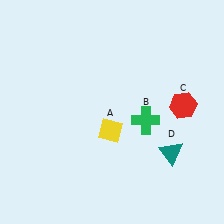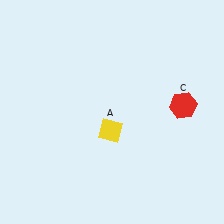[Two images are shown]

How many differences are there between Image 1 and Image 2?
There are 2 differences between the two images.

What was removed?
The green cross (B), the teal triangle (D) were removed in Image 2.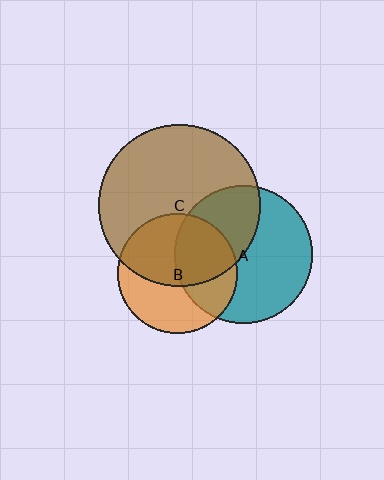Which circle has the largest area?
Circle C (brown).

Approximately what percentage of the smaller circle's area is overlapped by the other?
Approximately 55%.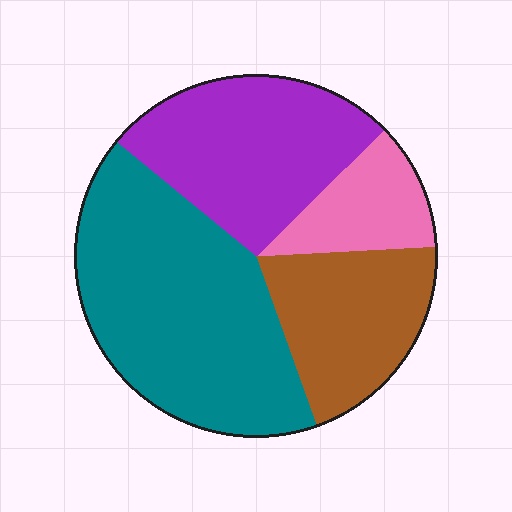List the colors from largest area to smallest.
From largest to smallest: teal, purple, brown, pink.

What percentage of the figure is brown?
Brown takes up about one fifth (1/5) of the figure.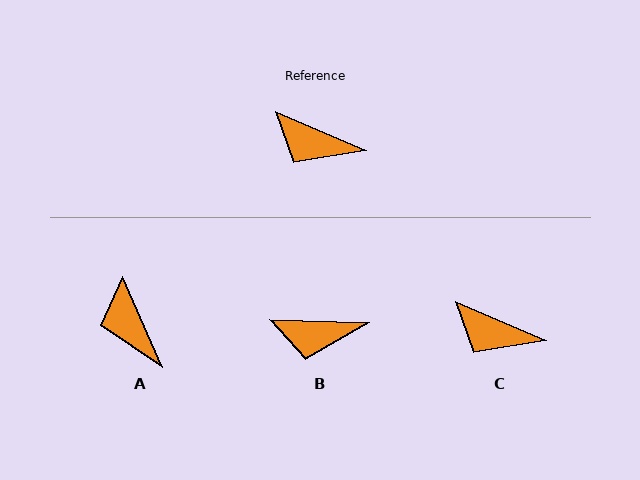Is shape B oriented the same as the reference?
No, it is off by about 21 degrees.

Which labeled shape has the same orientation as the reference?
C.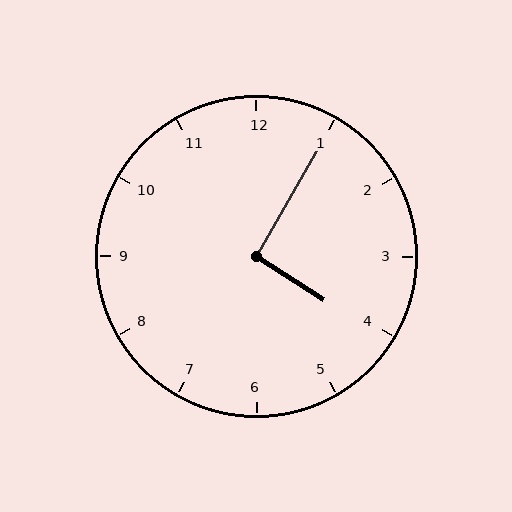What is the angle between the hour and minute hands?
Approximately 92 degrees.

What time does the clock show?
4:05.